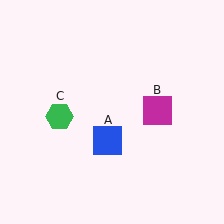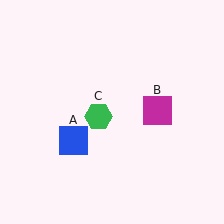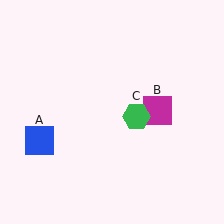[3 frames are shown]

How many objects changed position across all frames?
2 objects changed position: blue square (object A), green hexagon (object C).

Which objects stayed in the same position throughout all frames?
Magenta square (object B) remained stationary.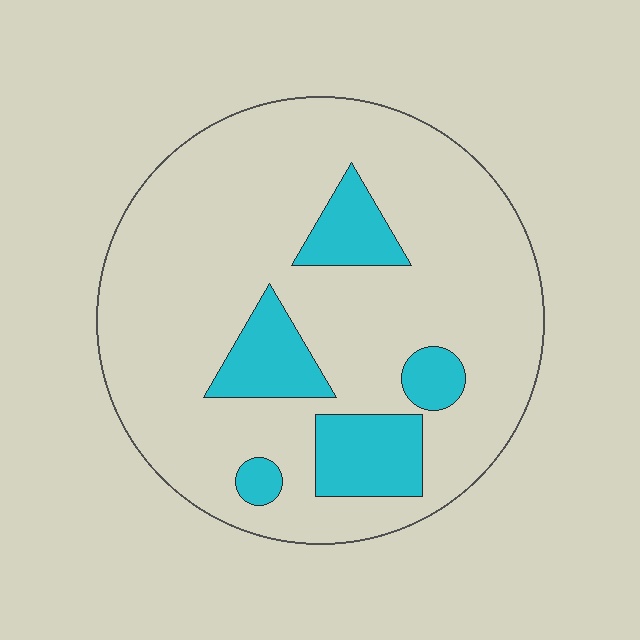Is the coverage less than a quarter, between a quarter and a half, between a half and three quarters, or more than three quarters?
Less than a quarter.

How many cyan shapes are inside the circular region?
5.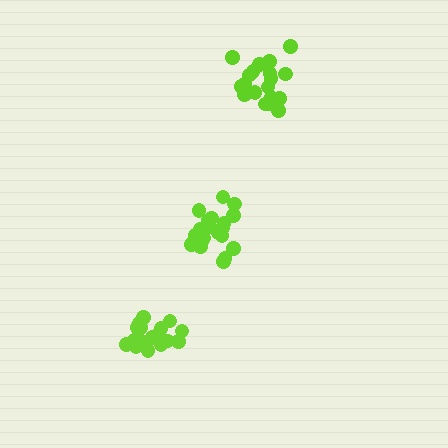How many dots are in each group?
Group 1: 21 dots, Group 2: 18 dots, Group 3: 19 dots (58 total).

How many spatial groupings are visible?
There are 3 spatial groupings.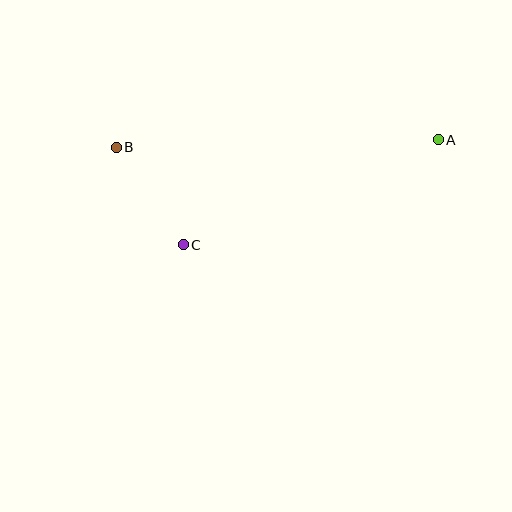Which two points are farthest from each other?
Points A and B are farthest from each other.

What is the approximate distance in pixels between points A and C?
The distance between A and C is approximately 276 pixels.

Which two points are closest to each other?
Points B and C are closest to each other.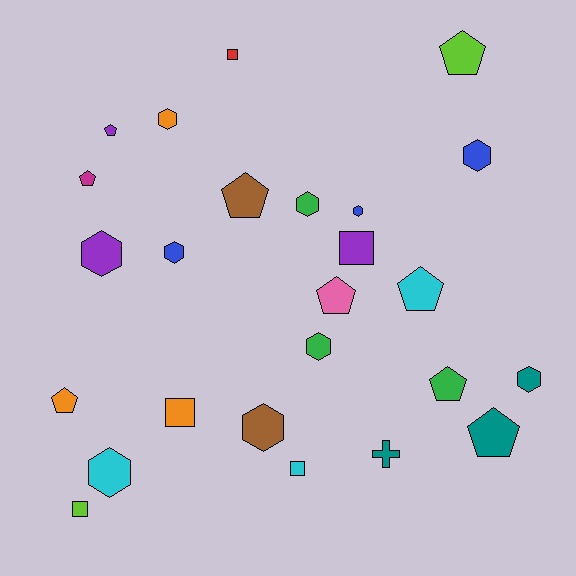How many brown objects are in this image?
There are 2 brown objects.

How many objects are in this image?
There are 25 objects.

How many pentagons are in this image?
There are 9 pentagons.